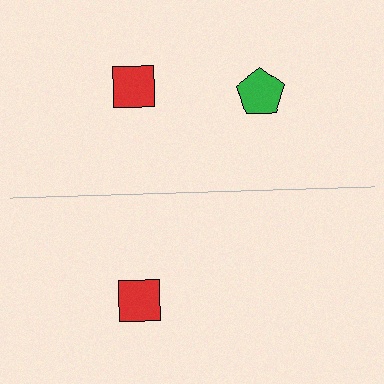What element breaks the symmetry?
A green pentagon is missing from the bottom side.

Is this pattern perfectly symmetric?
No, the pattern is not perfectly symmetric. A green pentagon is missing from the bottom side.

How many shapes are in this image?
There are 3 shapes in this image.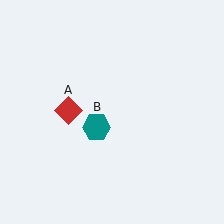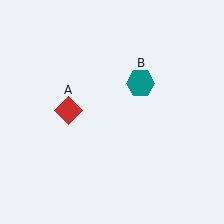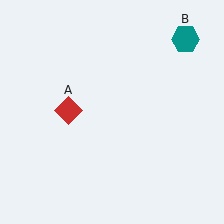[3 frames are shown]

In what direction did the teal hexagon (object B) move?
The teal hexagon (object B) moved up and to the right.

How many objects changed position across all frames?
1 object changed position: teal hexagon (object B).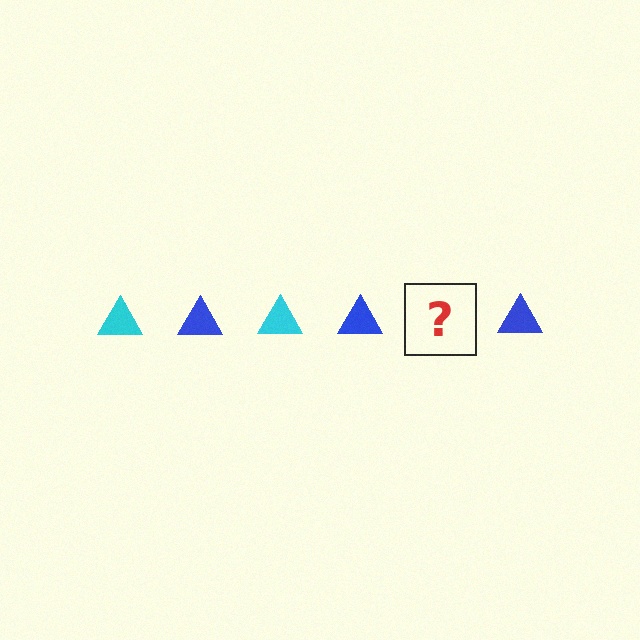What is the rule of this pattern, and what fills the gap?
The rule is that the pattern cycles through cyan, blue triangles. The gap should be filled with a cyan triangle.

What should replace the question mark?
The question mark should be replaced with a cyan triangle.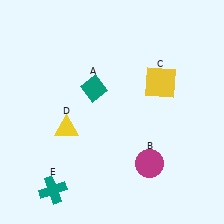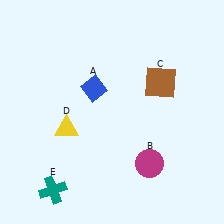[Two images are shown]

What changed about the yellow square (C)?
In Image 1, C is yellow. In Image 2, it changed to brown.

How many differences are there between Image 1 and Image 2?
There are 2 differences between the two images.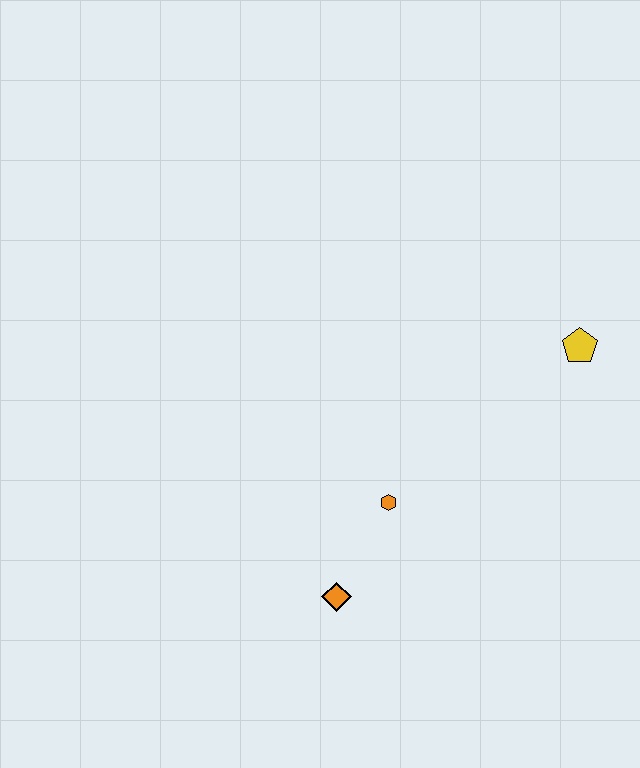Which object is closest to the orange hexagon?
The orange diamond is closest to the orange hexagon.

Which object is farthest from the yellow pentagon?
The orange diamond is farthest from the yellow pentagon.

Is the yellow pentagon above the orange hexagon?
Yes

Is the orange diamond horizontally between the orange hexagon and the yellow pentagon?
No